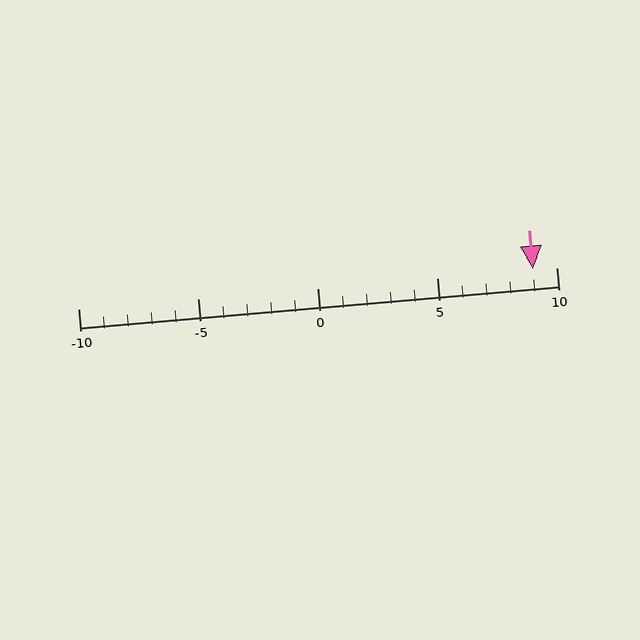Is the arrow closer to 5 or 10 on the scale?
The arrow is closer to 10.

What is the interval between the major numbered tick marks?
The major tick marks are spaced 5 units apart.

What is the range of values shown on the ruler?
The ruler shows values from -10 to 10.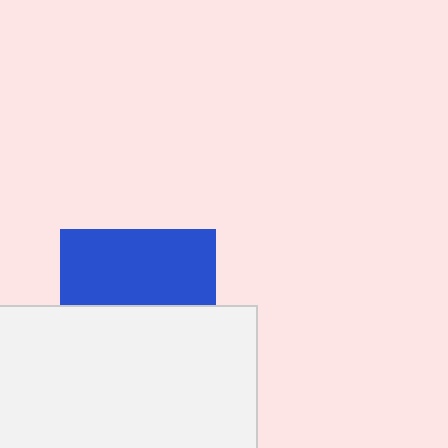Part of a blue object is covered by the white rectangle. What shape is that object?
It is a square.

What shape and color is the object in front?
The object in front is a white rectangle.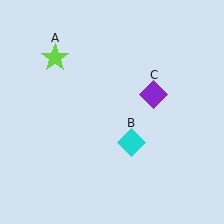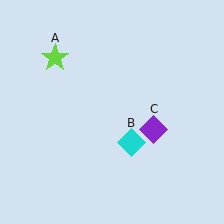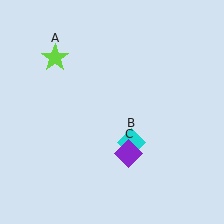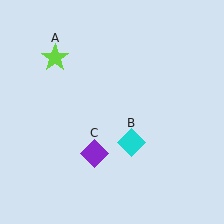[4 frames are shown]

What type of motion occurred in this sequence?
The purple diamond (object C) rotated clockwise around the center of the scene.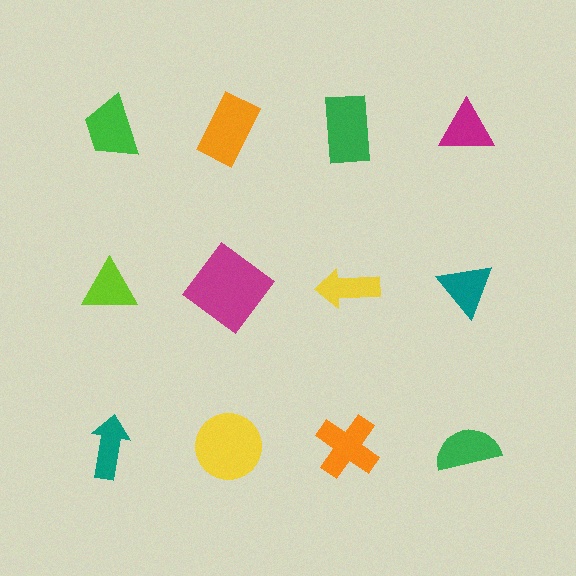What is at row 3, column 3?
An orange cross.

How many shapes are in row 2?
4 shapes.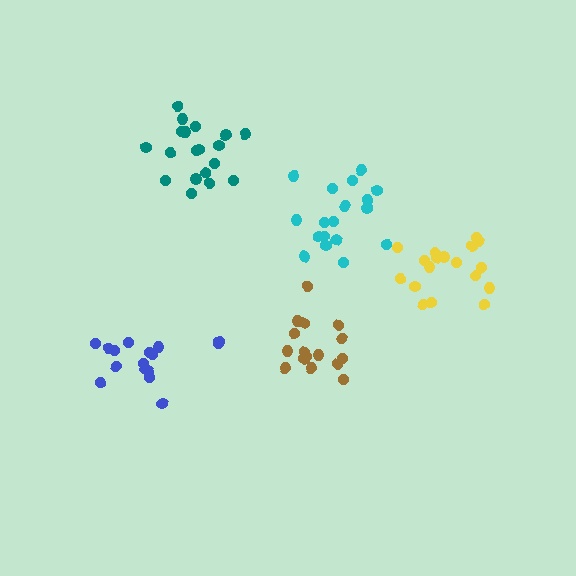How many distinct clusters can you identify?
There are 5 distinct clusters.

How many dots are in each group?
Group 1: 16 dots, Group 2: 20 dots, Group 3: 16 dots, Group 4: 19 dots, Group 5: 18 dots (89 total).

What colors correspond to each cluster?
The clusters are colored: brown, cyan, blue, teal, yellow.